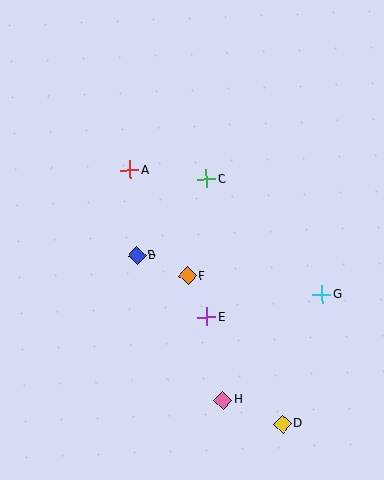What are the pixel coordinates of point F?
Point F is at (188, 276).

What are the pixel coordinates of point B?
Point B is at (137, 256).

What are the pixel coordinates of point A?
Point A is at (130, 170).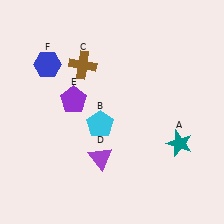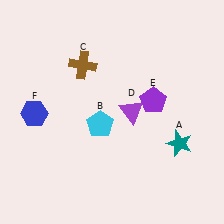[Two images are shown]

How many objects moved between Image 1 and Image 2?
3 objects moved between the two images.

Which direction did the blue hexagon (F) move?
The blue hexagon (F) moved down.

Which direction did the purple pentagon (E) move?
The purple pentagon (E) moved right.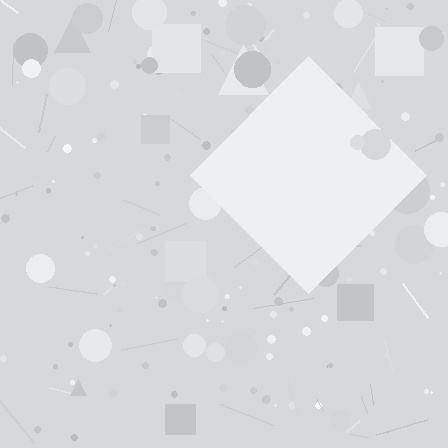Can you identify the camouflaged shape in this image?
The camouflaged shape is a diamond.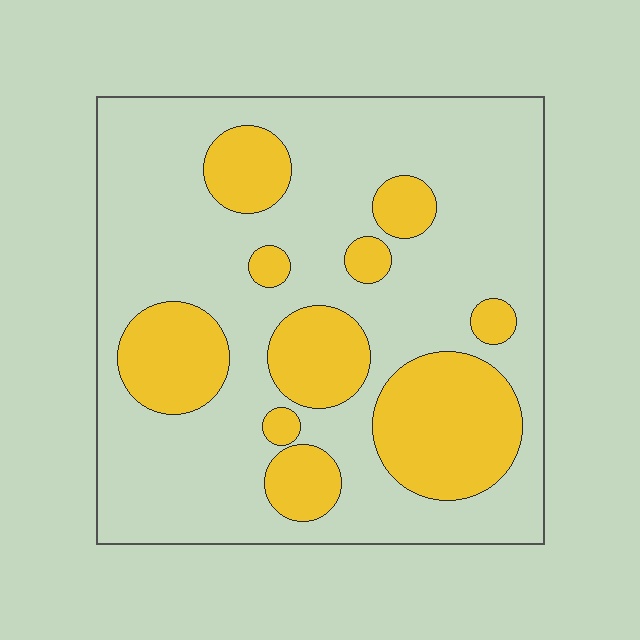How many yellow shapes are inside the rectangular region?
10.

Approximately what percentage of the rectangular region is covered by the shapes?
Approximately 30%.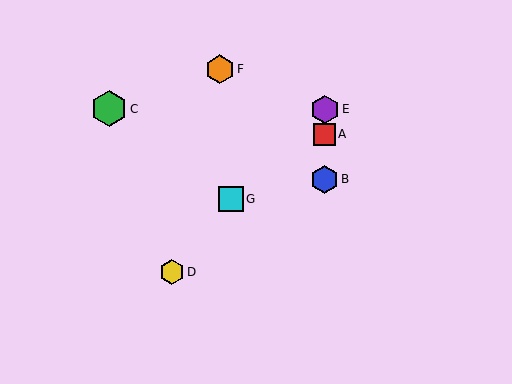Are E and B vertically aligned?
Yes, both are at x≈325.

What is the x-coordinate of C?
Object C is at x≈109.